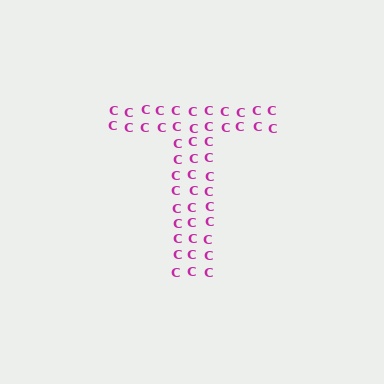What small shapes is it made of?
It is made of small letter C's.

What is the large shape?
The large shape is the letter T.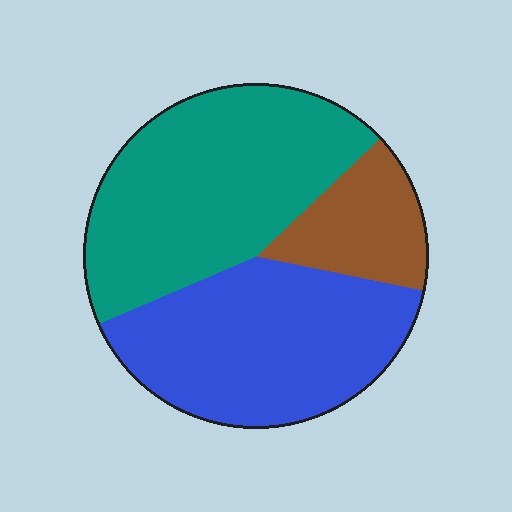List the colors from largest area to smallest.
From largest to smallest: teal, blue, brown.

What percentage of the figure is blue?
Blue covers around 40% of the figure.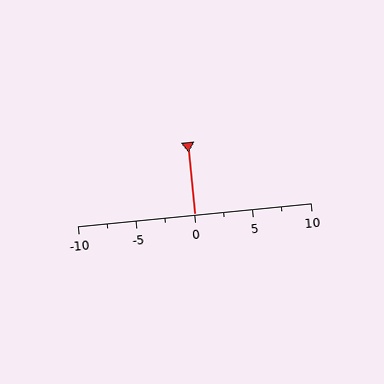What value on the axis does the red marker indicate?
The marker indicates approximately 0.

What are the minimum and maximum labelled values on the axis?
The axis runs from -10 to 10.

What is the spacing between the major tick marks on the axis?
The major ticks are spaced 5 apart.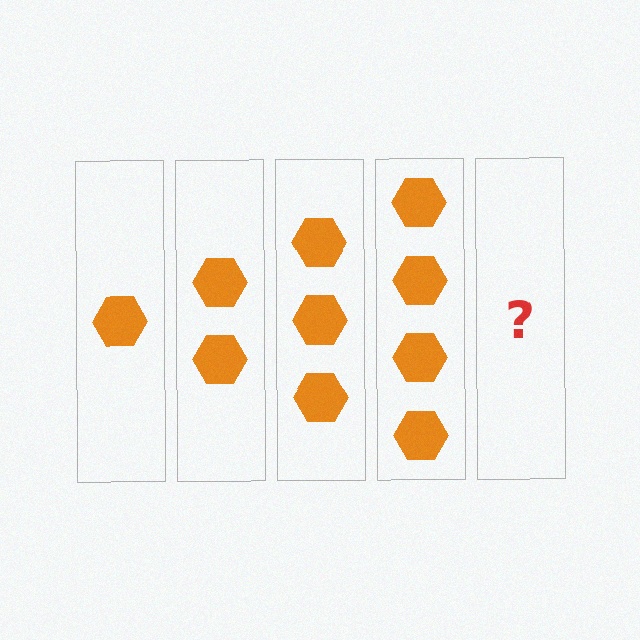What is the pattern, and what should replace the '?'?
The pattern is that each step adds one more hexagon. The '?' should be 5 hexagons.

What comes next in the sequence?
The next element should be 5 hexagons.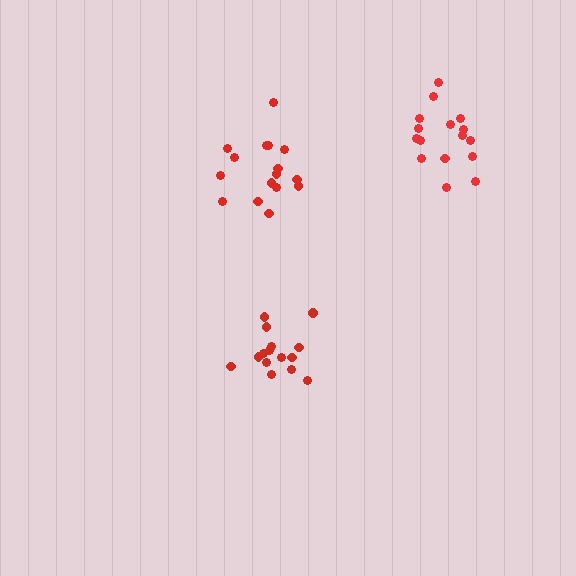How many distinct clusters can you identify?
There are 3 distinct clusters.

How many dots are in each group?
Group 1: 16 dots, Group 2: 15 dots, Group 3: 16 dots (47 total).